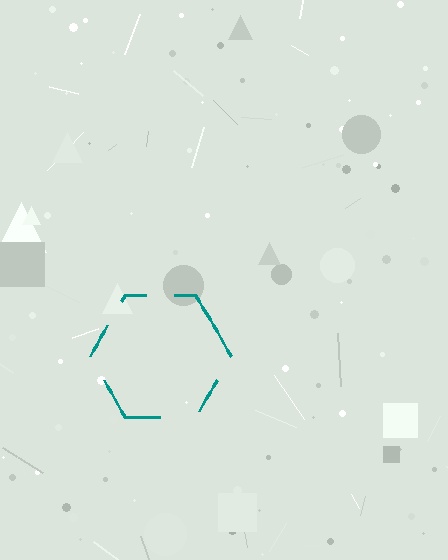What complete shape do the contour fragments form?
The contour fragments form a hexagon.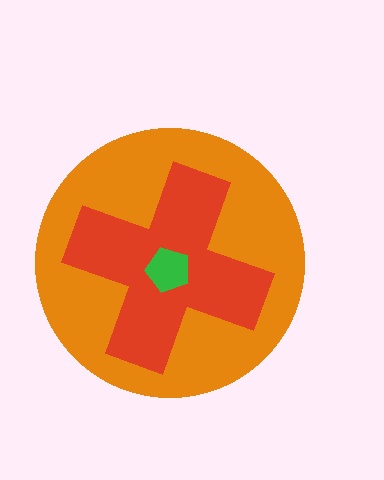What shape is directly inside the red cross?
The green pentagon.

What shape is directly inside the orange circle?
The red cross.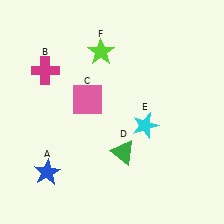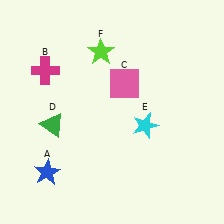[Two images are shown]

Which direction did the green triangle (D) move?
The green triangle (D) moved left.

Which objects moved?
The objects that moved are: the pink square (C), the green triangle (D).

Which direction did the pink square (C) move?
The pink square (C) moved right.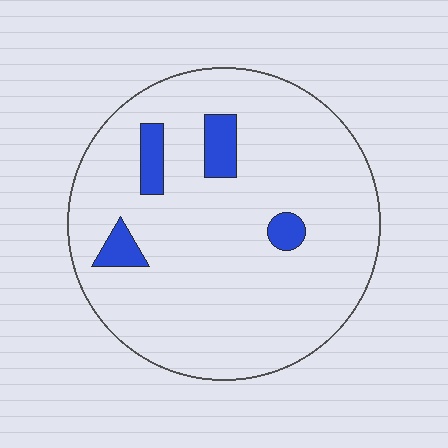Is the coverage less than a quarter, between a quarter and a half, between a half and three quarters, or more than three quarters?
Less than a quarter.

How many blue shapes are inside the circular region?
4.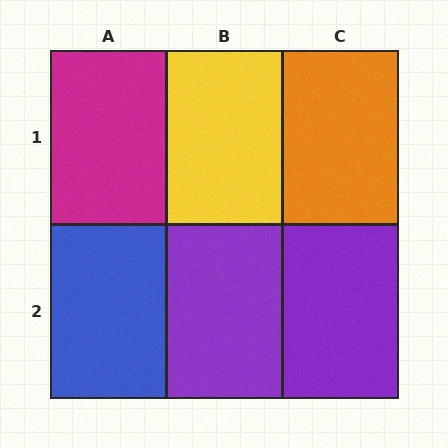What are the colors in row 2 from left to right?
Blue, purple, purple.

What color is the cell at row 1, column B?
Yellow.